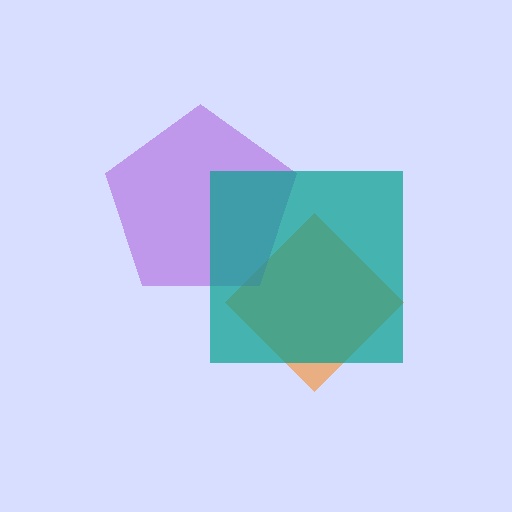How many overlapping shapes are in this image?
There are 3 overlapping shapes in the image.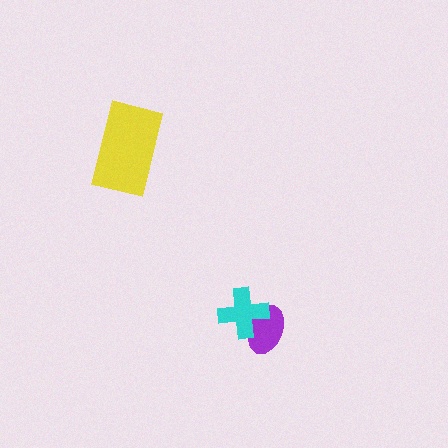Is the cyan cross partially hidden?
No, no other shape covers it.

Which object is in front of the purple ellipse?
The cyan cross is in front of the purple ellipse.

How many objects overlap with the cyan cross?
1 object overlaps with the cyan cross.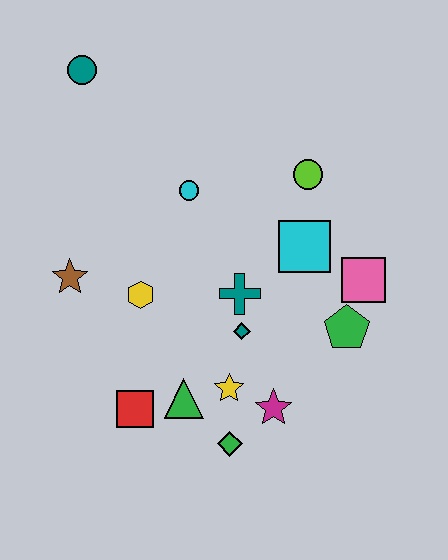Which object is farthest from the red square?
The teal circle is farthest from the red square.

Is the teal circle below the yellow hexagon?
No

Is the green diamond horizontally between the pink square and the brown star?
Yes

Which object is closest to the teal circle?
The cyan circle is closest to the teal circle.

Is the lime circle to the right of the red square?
Yes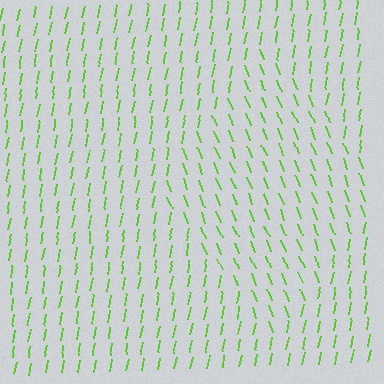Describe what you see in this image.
The image is filled with small lime line segments. A diamond region in the image has lines oriented differently from the surrounding lines, creating a visible texture boundary.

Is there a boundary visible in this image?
Yes, there is a texture boundary formed by a change in line orientation.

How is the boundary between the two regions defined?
The boundary is defined purely by a change in line orientation (approximately 31 degrees difference). All lines are the same color and thickness.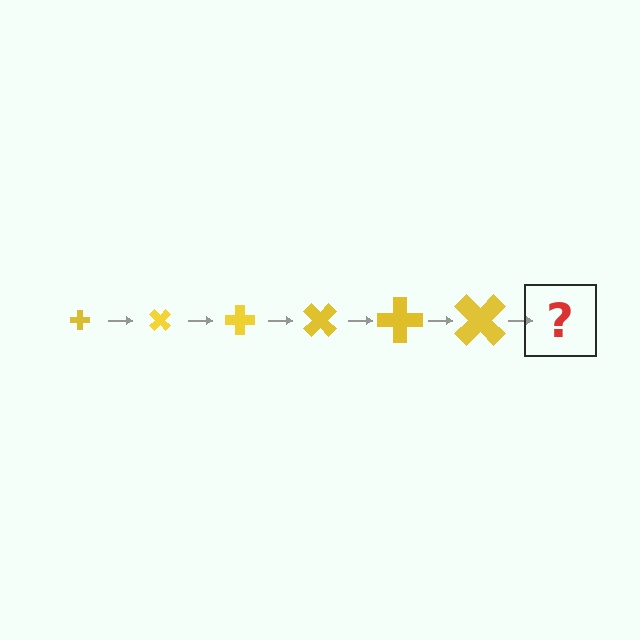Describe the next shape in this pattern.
It should be a cross, larger than the previous one and rotated 270 degrees from the start.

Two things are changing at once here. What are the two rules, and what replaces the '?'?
The two rules are that the cross grows larger each step and it rotates 45 degrees each step. The '?' should be a cross, larger than the previous one and rotated 270 degrees from the start.